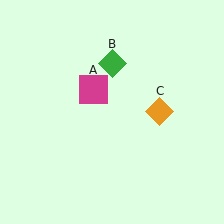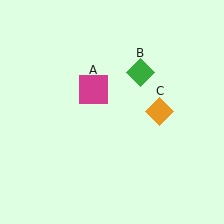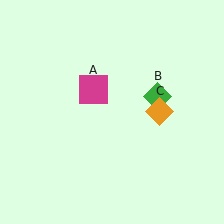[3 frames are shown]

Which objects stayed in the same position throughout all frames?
Magenta square (object A) and orange diamond (object C) remained stationary.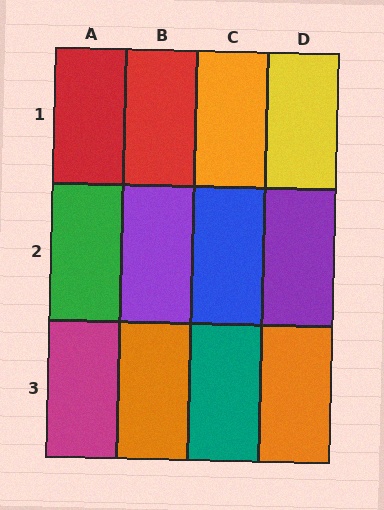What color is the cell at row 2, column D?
Purple.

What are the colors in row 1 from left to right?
Red, red, orange, yellow.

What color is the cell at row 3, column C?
Teal.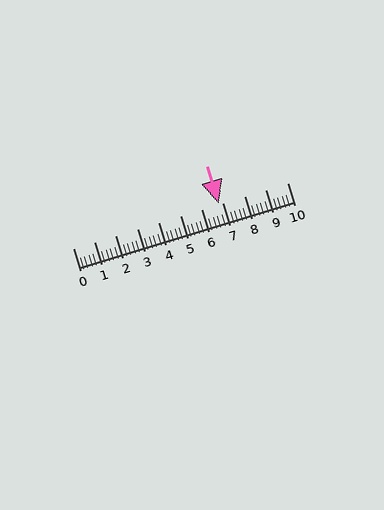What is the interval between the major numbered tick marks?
The major tick marks are spaced 1 units apart.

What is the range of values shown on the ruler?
The ruler shows values from 0 to 10.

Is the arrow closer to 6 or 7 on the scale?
The arrow is closer to 7.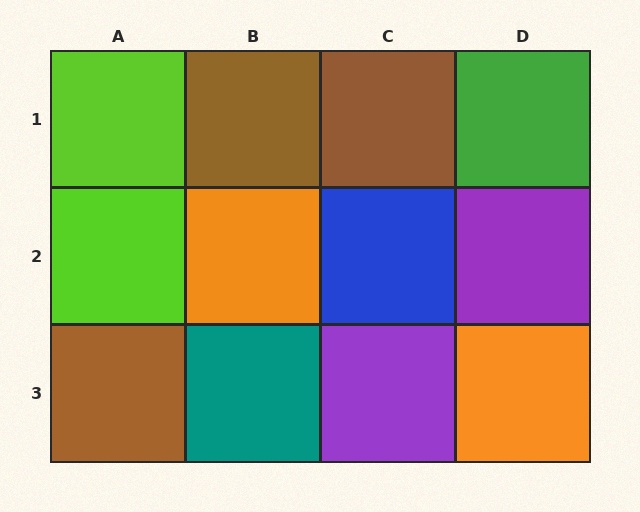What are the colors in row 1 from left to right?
Lime, brown, brown, green.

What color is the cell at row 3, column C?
Purple.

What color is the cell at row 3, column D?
Orange.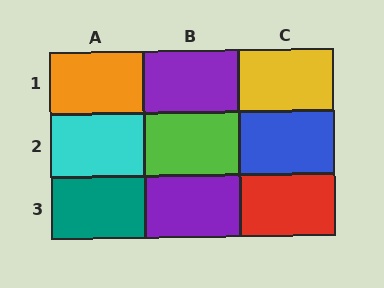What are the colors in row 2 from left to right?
Cyan, lime, blue.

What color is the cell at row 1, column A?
Orange.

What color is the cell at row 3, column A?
Teal.